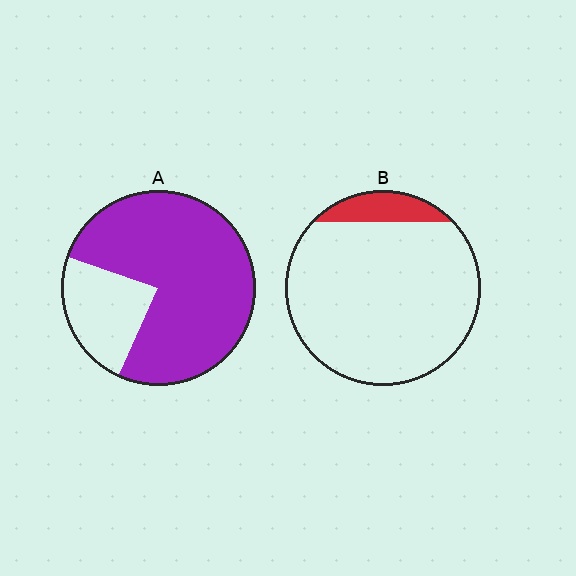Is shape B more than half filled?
No.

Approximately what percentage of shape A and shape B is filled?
A is approximately 75% and B is approximately 10%.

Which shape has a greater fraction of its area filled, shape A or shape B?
Shape A.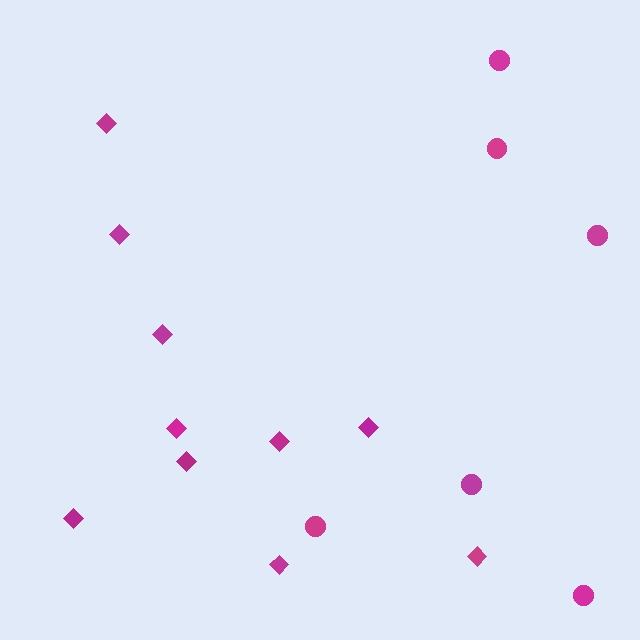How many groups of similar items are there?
There are 2 groups: one group of diamonds (10) and one group of circles (6).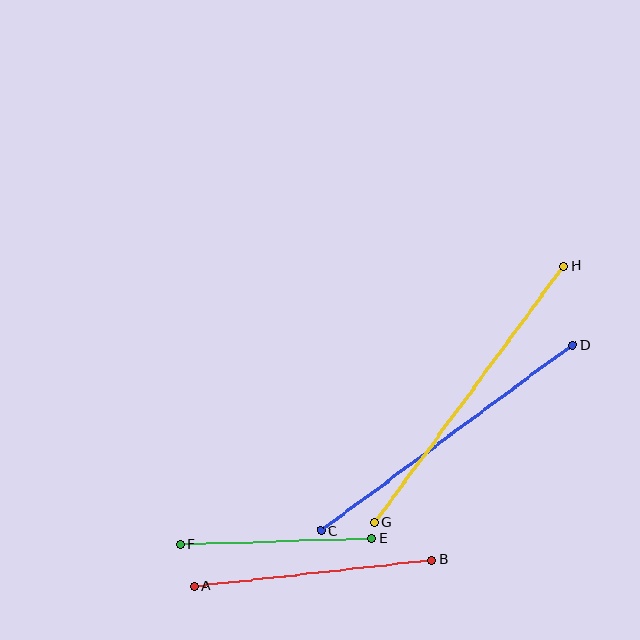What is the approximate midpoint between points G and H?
The midpoint is at approximately (469, 394) pixels.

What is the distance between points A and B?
The distance is approximately 240 pixels.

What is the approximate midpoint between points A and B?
The midpoint is at approximately (313, 573) pixels.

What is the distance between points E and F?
The distance is approximately 191 pixels.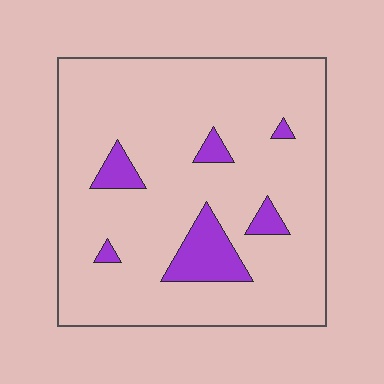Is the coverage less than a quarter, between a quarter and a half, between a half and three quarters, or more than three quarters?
Less than a quarter.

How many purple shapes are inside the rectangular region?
6.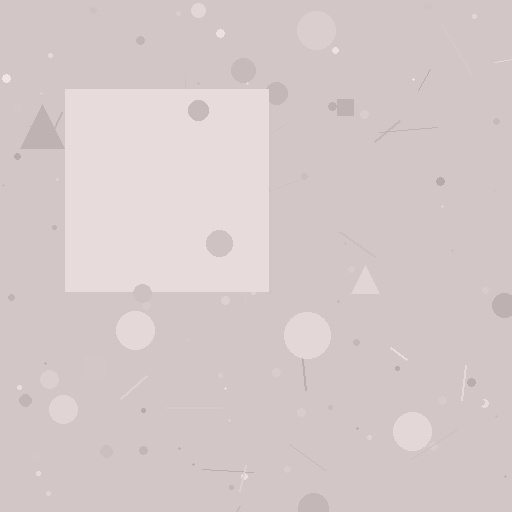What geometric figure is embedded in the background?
A square is embedded in the background.